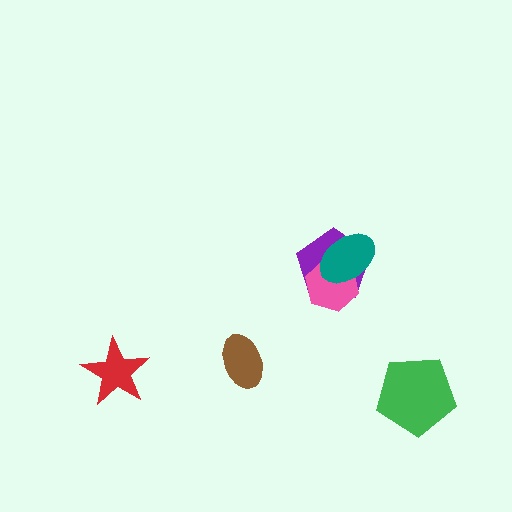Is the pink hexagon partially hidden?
Yes, it is partially covered by another shape.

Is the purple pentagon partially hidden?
Yes, it is partially covered by another shape.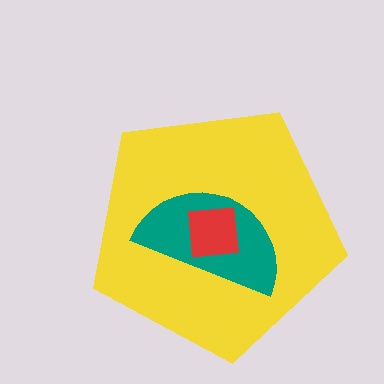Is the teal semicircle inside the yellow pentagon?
Yes.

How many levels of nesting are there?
3.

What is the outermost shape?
The yellow pentagon.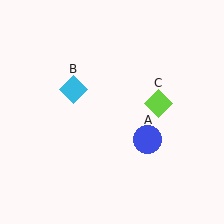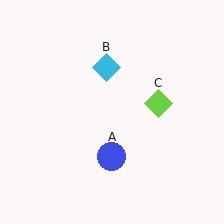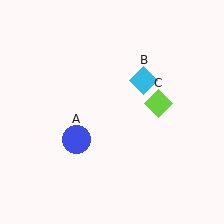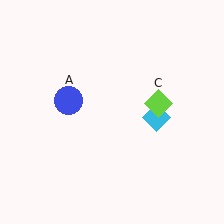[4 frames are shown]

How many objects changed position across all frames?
2 objects changed position: blue circle (object A), cyan diamond (object B).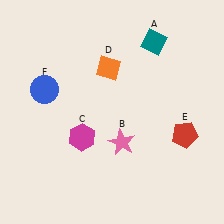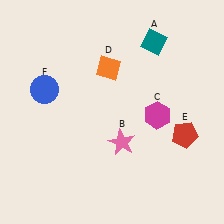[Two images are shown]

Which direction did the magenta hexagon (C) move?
The magenta hexagon (C) moved right.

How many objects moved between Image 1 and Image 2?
1 object moved between the two images.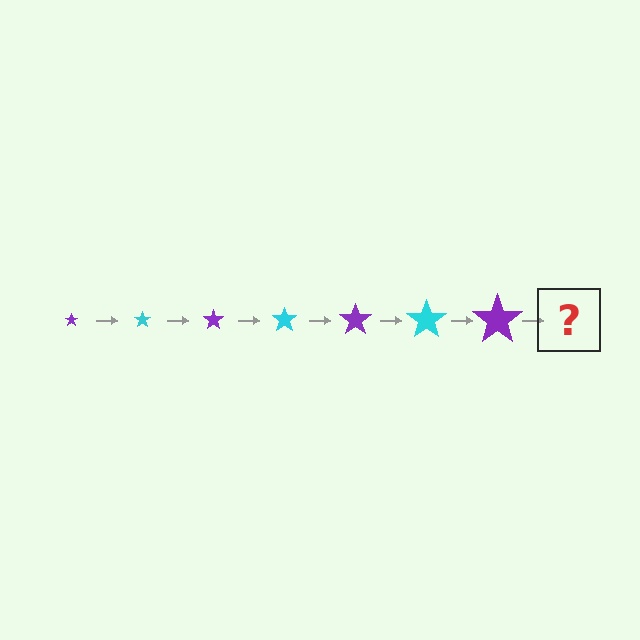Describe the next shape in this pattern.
It should be a cyan star, larger than the previous one.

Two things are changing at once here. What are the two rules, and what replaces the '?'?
The two rules are that the star grows larger each step and the color cycles through purple and cyan. The '?' should be a cyan star, larger than the previous one.